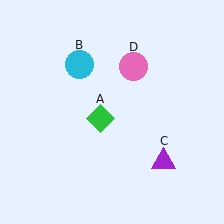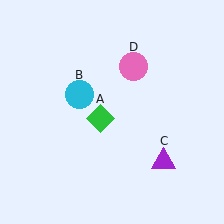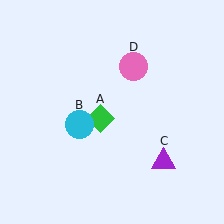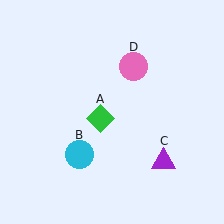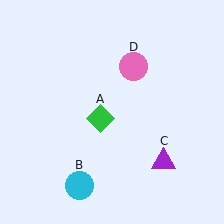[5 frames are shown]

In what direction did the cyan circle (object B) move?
The cyan circle (object B) moved down.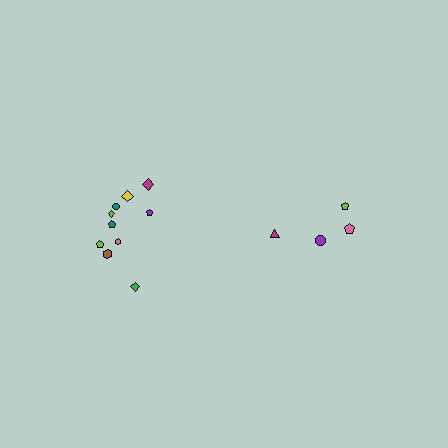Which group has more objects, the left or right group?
The left group.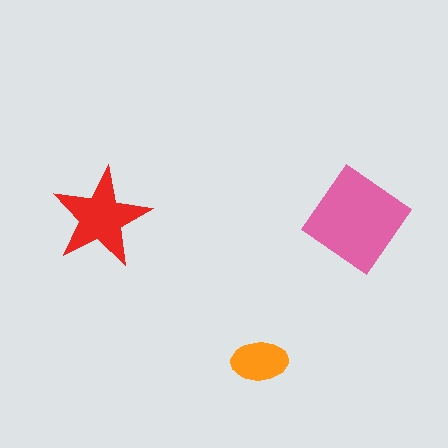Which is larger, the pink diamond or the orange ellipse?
The pink diamond.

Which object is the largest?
The pink diamond.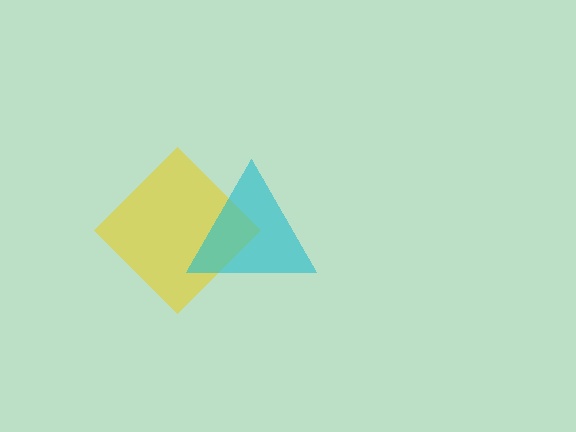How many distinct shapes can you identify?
There are 2 distinct shapes: a yellow diamond, a cyan triangle.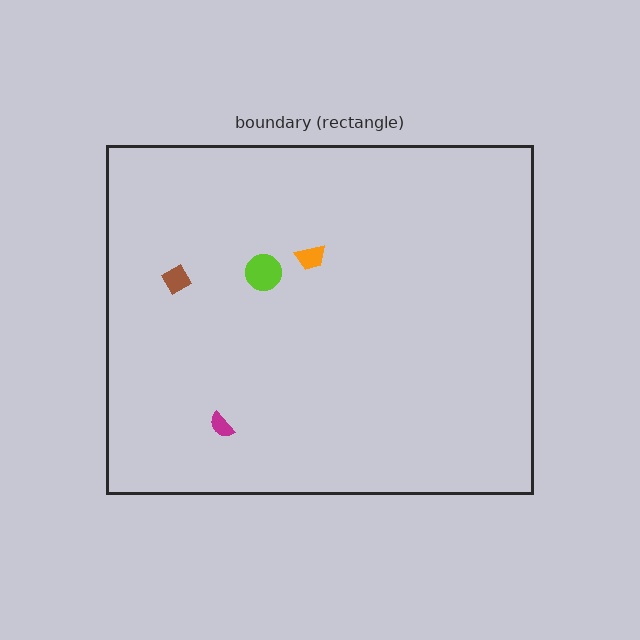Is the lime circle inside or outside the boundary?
Inside.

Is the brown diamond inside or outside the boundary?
Inside.